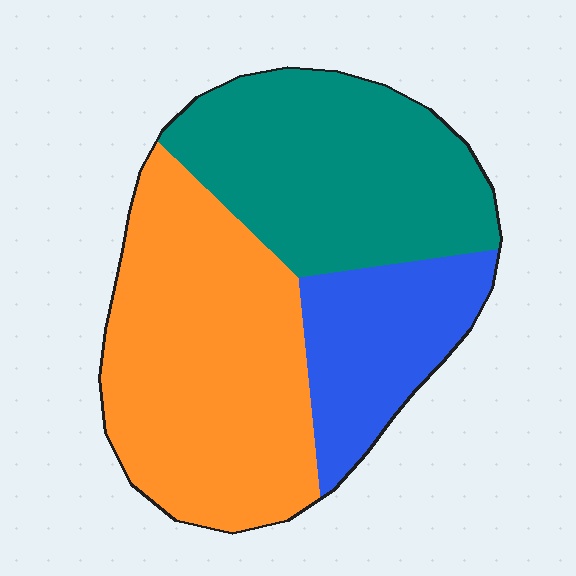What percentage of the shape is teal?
Teal takes up about three eighths (3/8) of the shape.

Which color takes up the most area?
Orange, at roughly 45%.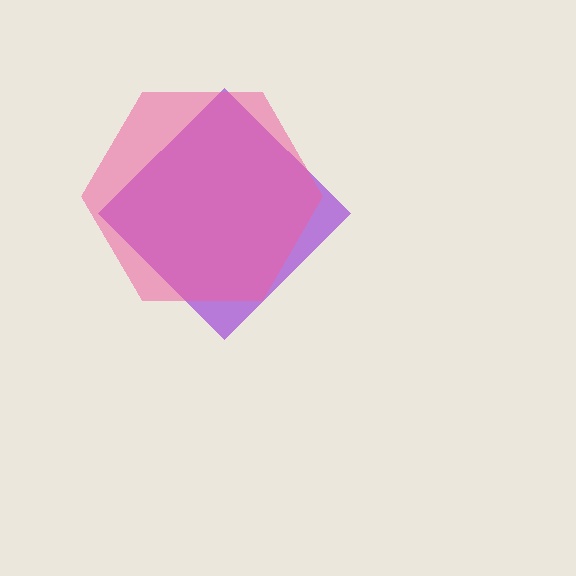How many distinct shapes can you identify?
There are 2 distinct shapes: a purple diamond, a pink hexagon.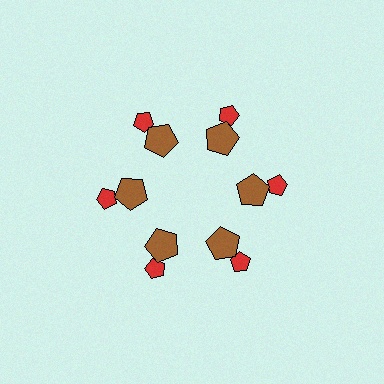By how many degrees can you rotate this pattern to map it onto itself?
The pattern maps onto itself every 60 degrees of rotation.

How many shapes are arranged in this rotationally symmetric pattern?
There are 12 shapes, arranged in 6 groups of 2.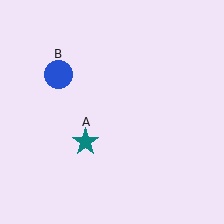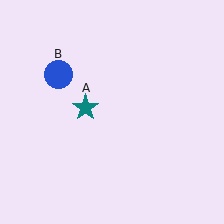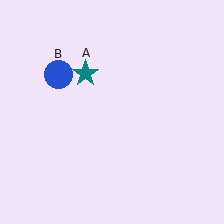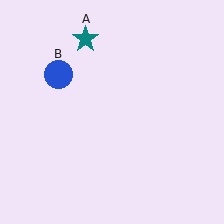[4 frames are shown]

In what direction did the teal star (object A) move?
The teal star (object A) moved up.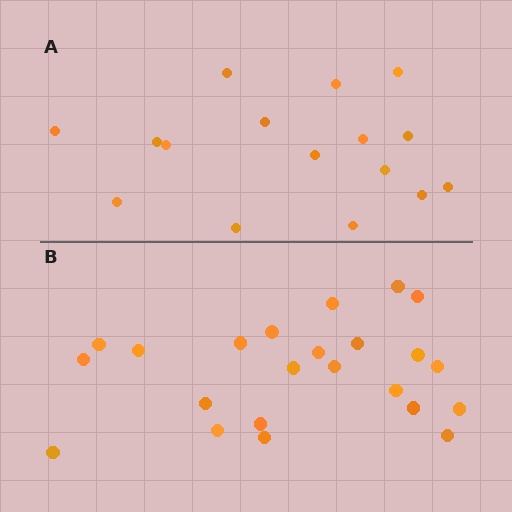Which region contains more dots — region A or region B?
Region B (the bottom region) has more dots.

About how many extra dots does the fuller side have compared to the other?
Region B has roughly 8 or so more dots than region A.